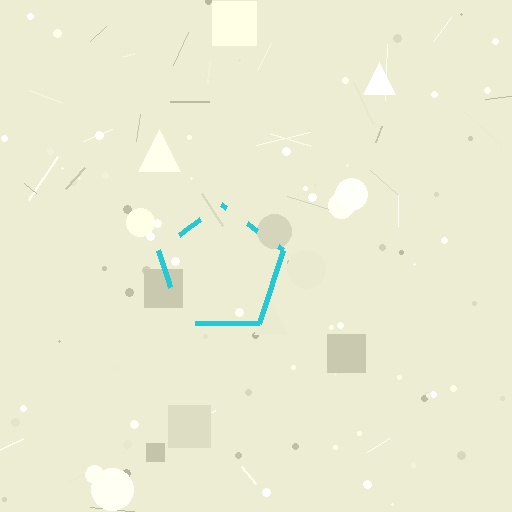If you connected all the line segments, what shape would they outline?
They would outline a pentagon.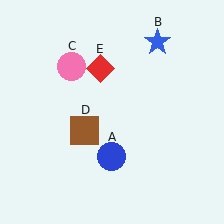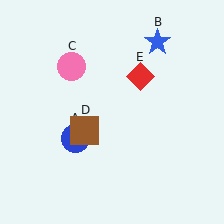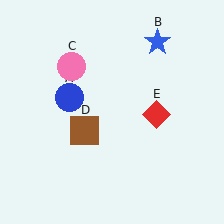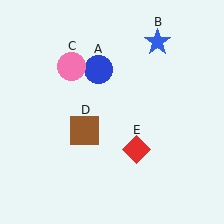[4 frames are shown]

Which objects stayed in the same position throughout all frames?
Blue star (object B) and pink circle (object C) and brown square (object D) remained stationary.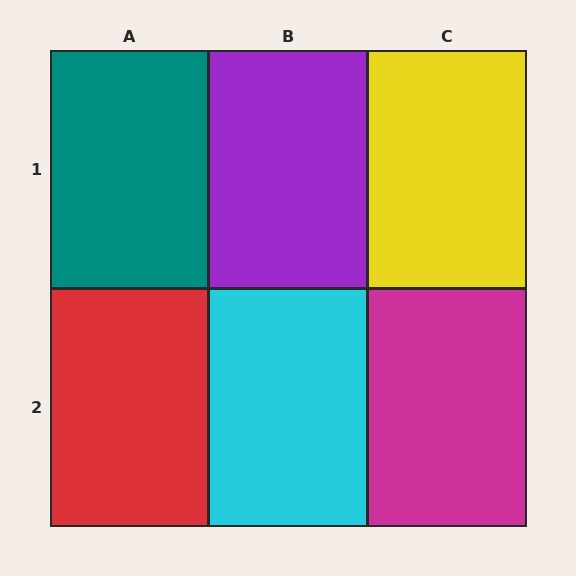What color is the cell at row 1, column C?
Yellow.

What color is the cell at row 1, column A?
Teal.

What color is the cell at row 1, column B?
Purple.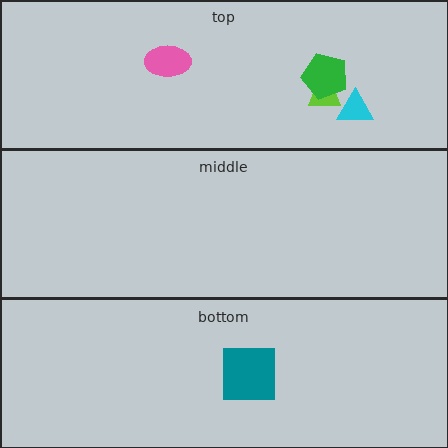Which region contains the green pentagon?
The top region.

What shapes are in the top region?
The pink ellipse, the lime trapezoid, the cyan triangle, the green pentagon.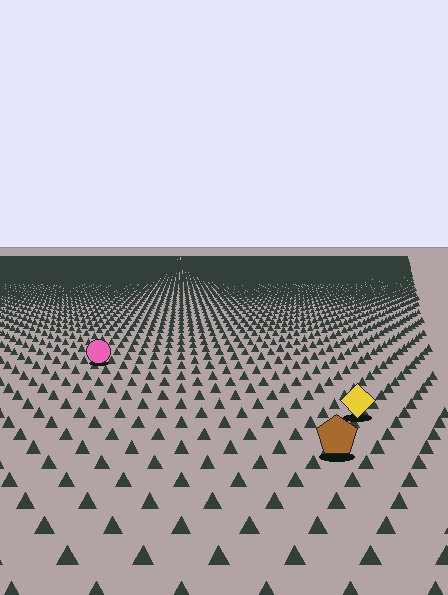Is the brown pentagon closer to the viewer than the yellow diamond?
Yes. The brown pentagon is closer — you can tell from the texture gradient: the ground texture is coarser near it.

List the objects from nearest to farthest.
From nearest to farthest: the brown pentagon, the yellow diamond, the pink circle.